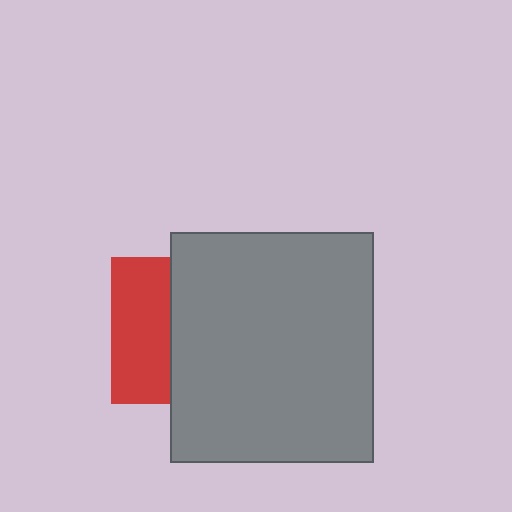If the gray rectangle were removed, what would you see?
You would see the complete red square.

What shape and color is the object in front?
The object in front is a gray rectangle.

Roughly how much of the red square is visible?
A small part of it is visible (roughly 40%).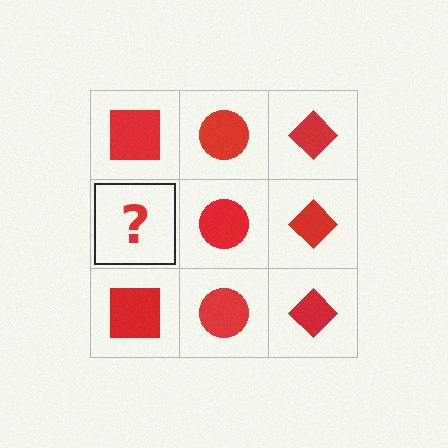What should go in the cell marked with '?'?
The missing cell should contain a red square.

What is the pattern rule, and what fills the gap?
The rule is that each column has a consistent shape. The gap should be filled with a red square.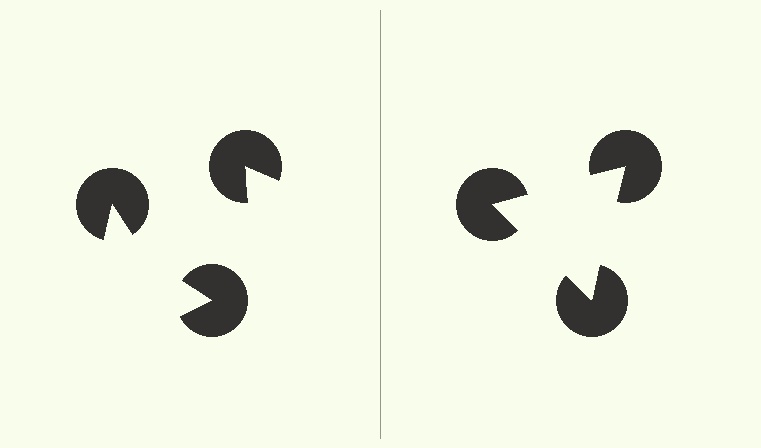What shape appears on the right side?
An illusory triangle.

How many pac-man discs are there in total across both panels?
6 — 3 on each side.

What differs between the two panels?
The pac-man discs are positioned identically on both sides; only the wedge orientations differ. On the right they align to a triangle; on the left they are misaligned.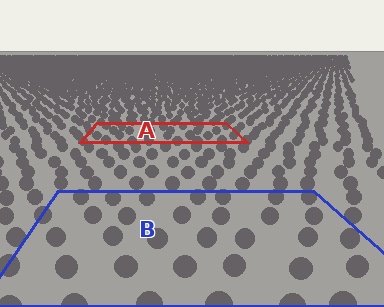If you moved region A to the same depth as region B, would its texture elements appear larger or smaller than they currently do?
They would appear larger. At a closer depth, the same texture elements are projected at a bigger on-screen size.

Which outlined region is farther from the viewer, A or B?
Region A is farther from the viewer — the texture elements inside it appear smaller and more densely packed.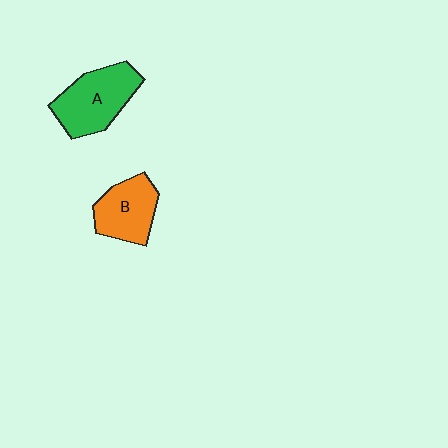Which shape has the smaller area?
Shape B (orange).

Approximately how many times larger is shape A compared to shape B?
Approximately 1.2 times.